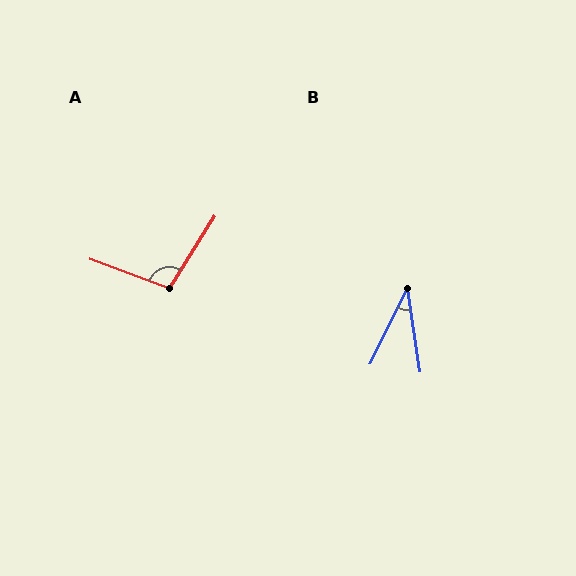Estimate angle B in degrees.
Approximately 35 degrees.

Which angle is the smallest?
B, at approximately 35 degrees.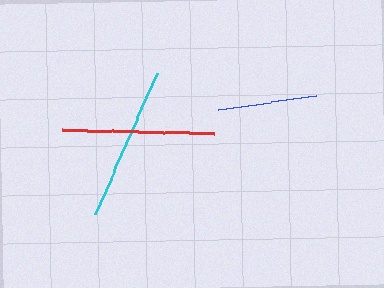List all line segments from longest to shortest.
From longest to shortest: cyan, red, blue.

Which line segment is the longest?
The cyan line is the longest at approximately 153 pixels.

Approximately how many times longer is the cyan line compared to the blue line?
The cyan line is approximately 1.5 times the length of the blue line.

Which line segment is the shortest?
The blue line is the shortest at approximately 99 pixels.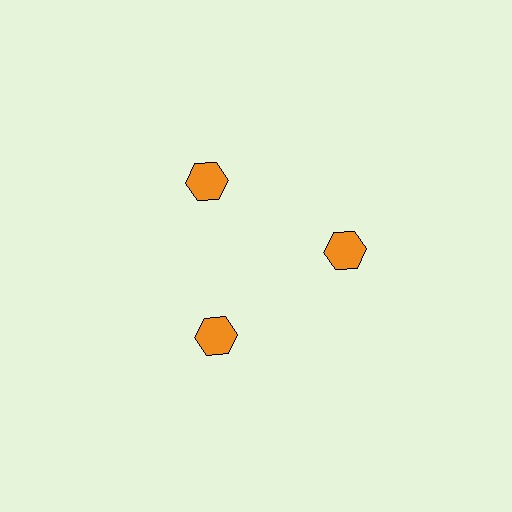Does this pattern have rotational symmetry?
Yes, this pattern has 3-fold rotational symmetry. It looks the same after rotating 120 degrees around the center.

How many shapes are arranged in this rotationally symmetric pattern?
There are 3 shapes, arranged in 3 groups of 1.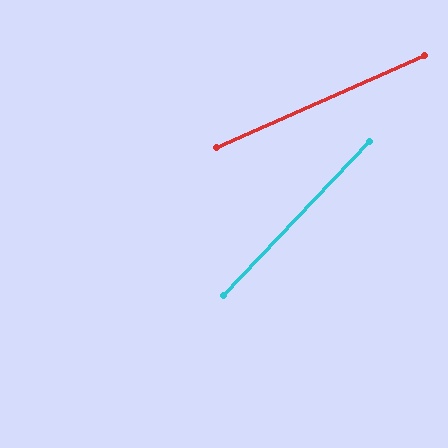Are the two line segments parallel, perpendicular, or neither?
Neither parallel nor perpendicular — they differ by about 23°.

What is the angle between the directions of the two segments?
Approximately 23 degrees.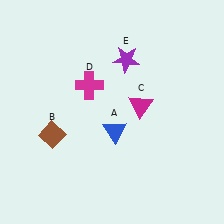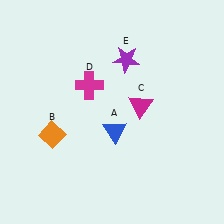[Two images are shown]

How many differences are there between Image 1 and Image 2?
There is 1 difference between the two images.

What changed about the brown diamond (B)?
In Image 1, B is brown. In Image 2, it changed to orange.